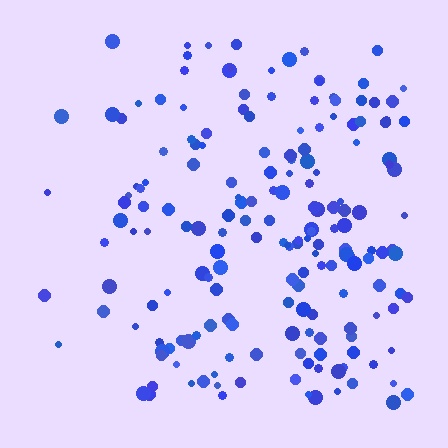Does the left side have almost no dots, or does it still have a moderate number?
Still a moderate number, just noticeably fewer than the right.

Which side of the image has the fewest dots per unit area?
The left.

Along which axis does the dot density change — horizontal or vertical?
Horizontal.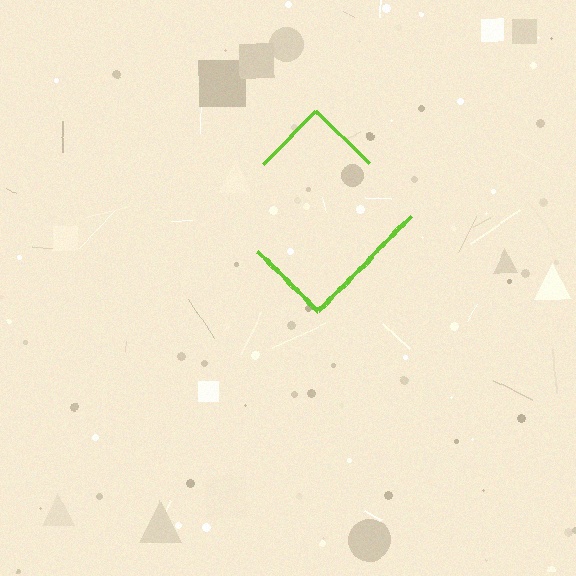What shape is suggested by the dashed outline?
The dashed outline suggests a diamond.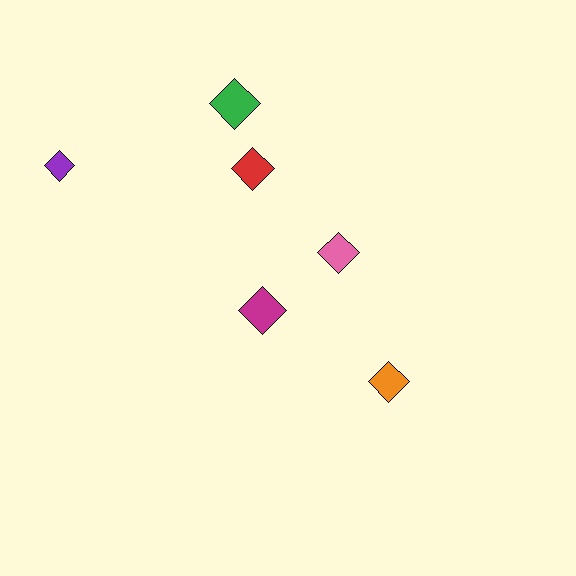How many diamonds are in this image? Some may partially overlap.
There are 6 diamonds.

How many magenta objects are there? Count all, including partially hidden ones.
There is 1 magenta object.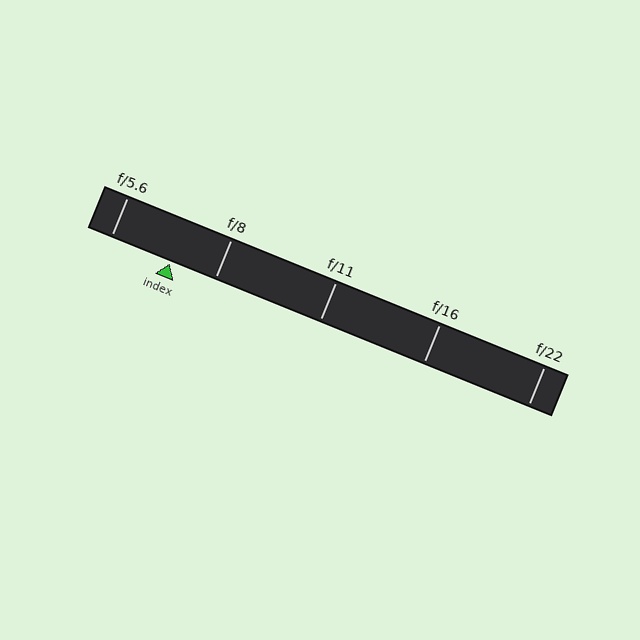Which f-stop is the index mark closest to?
The index mark is closest to f/8.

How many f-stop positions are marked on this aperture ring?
There are 5 f-stop positions marked.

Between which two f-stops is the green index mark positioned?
The index mark is between f/5.6 and f/8.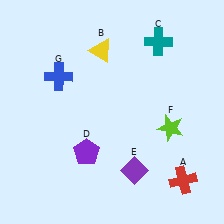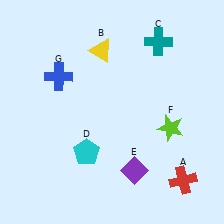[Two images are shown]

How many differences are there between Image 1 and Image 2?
There is 1 difference between the two images.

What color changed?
The pentagon (D) changed from purple in Image 1 to cyan in Image 2.